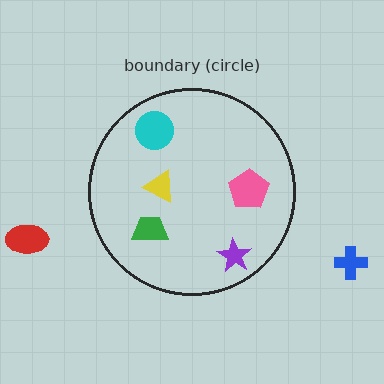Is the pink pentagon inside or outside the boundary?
Inside.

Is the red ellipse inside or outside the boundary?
Outside.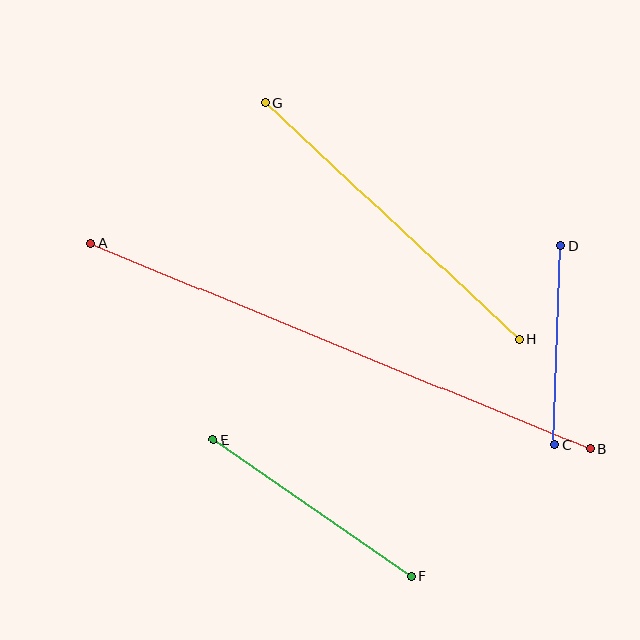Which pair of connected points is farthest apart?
Points A and B are farthest apart.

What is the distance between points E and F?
The distance is approximately 240 pixels.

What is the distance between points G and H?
The distance is approximately 347 pixels.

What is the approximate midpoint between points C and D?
The midpoint is at approximately (557, 345) pixels.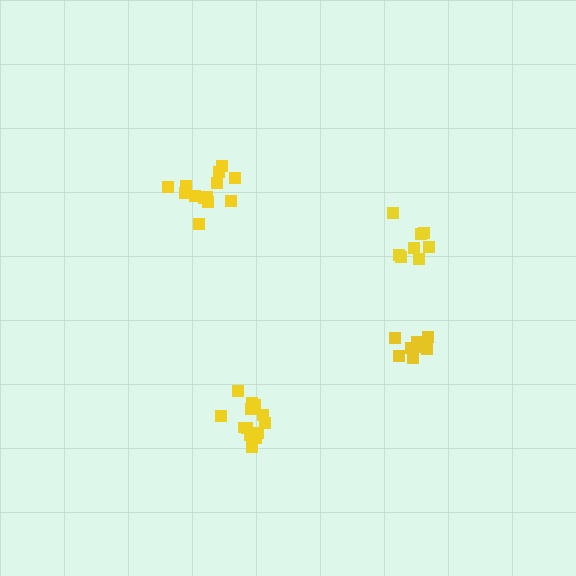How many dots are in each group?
Group 1: 8 dots, Group 2: 13 dots, Group 3: 13 dots, Group 4: 8 dots (42 total).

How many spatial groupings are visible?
There are 4 spatial groupings.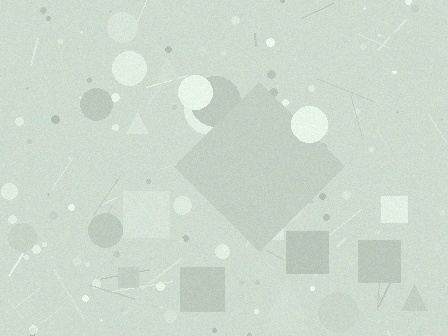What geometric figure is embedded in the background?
A diamond is embedded in the background.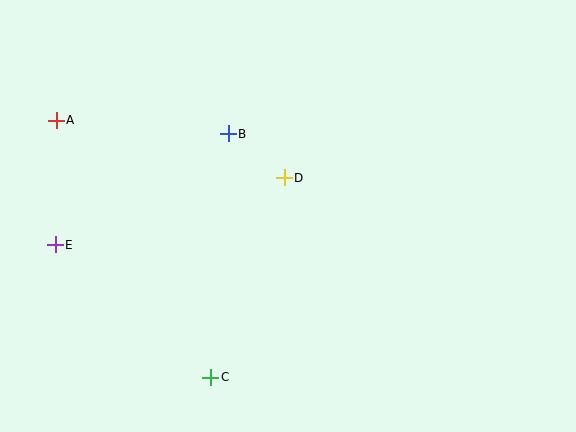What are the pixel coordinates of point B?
Point B is at (228, 134).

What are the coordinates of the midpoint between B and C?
The midpoint between B and C is at (219, 255).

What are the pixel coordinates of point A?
Point A is at (56, 120).